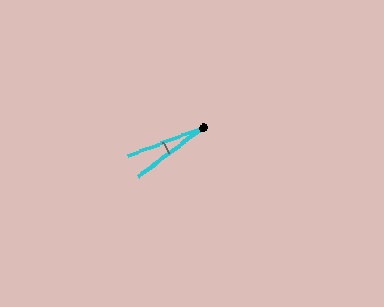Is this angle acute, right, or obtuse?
It is acute.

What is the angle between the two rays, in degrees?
Approximately 17 degrees.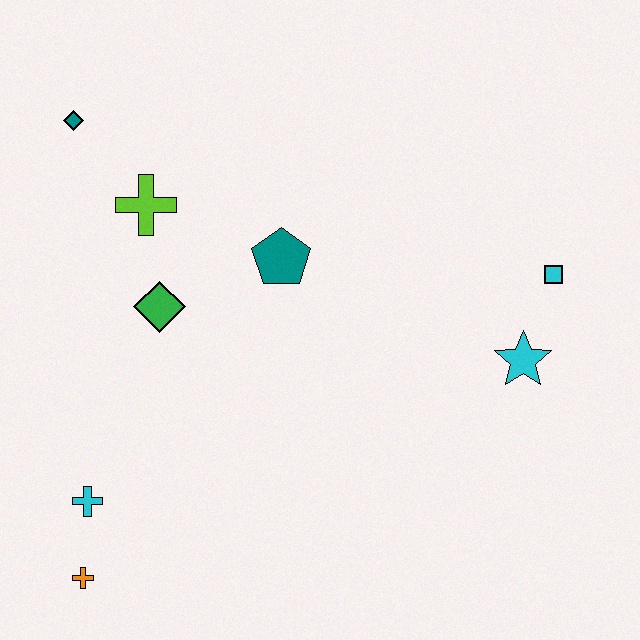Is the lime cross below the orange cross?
No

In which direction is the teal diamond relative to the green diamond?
The teal diamond is above the green diamond.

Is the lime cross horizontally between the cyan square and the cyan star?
No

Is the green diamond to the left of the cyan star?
Yes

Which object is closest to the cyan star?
The cyan square is closest to the cyan star.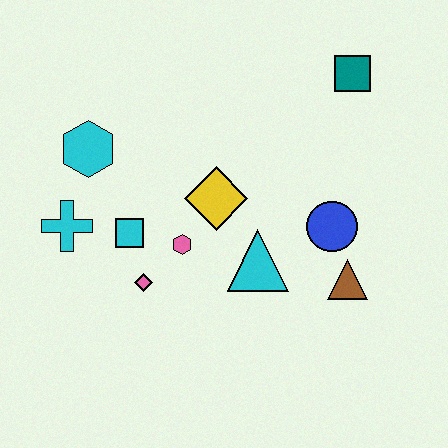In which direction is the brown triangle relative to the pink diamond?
The brown triangle is to the right of the pink diamond.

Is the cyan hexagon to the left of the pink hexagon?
Yes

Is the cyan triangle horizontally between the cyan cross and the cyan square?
No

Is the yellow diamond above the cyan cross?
Yes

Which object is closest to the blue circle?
The brown triangle is closest to the blue circle.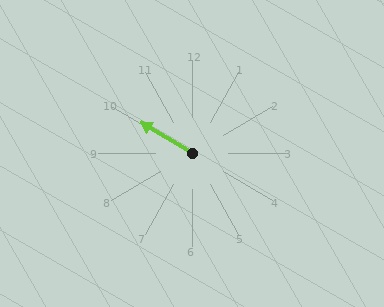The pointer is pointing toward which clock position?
Roughly 10 o'clock.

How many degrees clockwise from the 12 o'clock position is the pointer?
Approximately 301 degrees.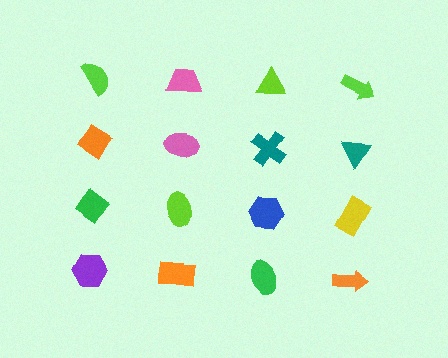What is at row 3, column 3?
A blue hexagon.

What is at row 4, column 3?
A green ellipse.